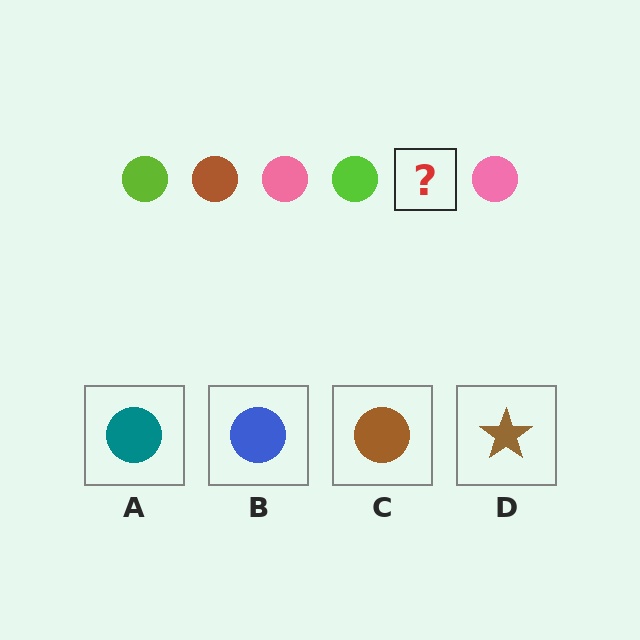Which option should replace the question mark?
Option C.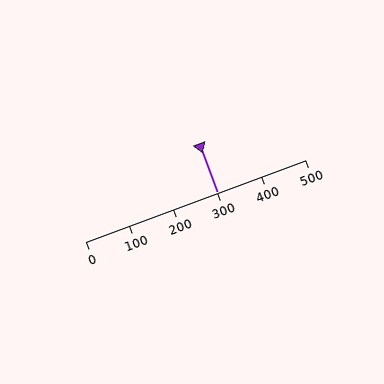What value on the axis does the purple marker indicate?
The marker indicates approximately 300.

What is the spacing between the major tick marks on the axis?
The major ticks are spaced 100 apart.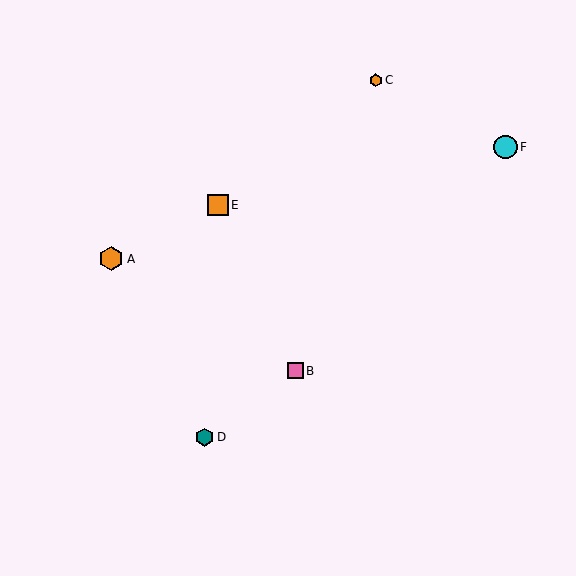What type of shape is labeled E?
Shape E is an orange square.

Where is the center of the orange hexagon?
The center of the orange hexagon is at (376, 80).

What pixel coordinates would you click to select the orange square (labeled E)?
Click at (218, 205) to select the orange square E.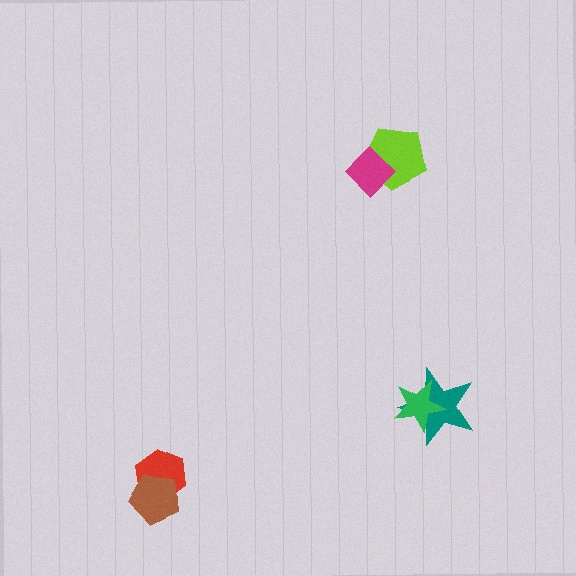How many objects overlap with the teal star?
1 object overlaps with the teal star.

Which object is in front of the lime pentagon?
The magenta diamond is in front of the lime pentagon.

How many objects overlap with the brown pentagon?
1 object overlaps with the brown pentagon.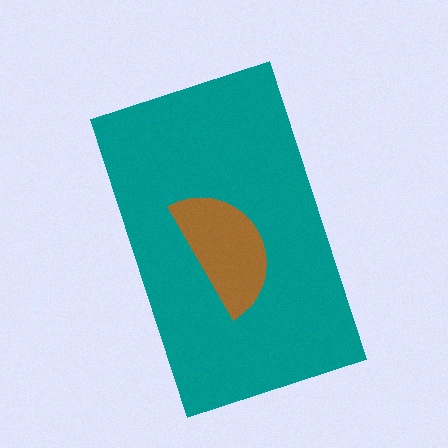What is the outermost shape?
The teal rectangle.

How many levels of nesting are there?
2.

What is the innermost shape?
The brown semicircle.